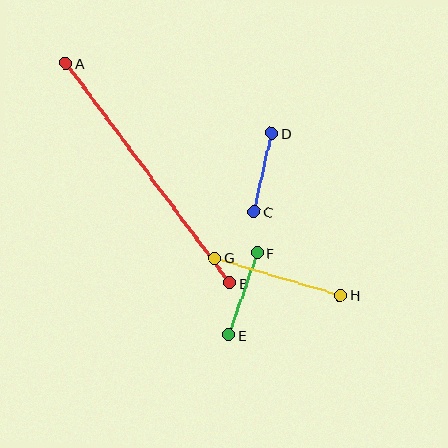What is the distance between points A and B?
The distance is approximately 274 pixels.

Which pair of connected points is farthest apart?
Points A and B are farthest apart.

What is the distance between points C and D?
The distance is approximately 81 pixels.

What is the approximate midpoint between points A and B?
The midpoint is at approximately (148, 173) pixels.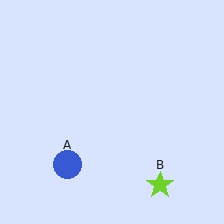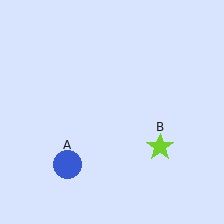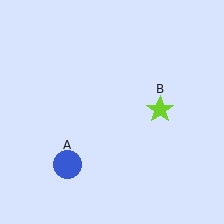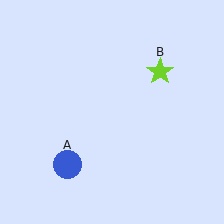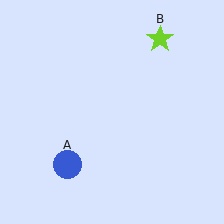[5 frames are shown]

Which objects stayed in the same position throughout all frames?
Blue circle (object A) remained stationary.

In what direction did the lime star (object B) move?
The lime star (object B) moved up.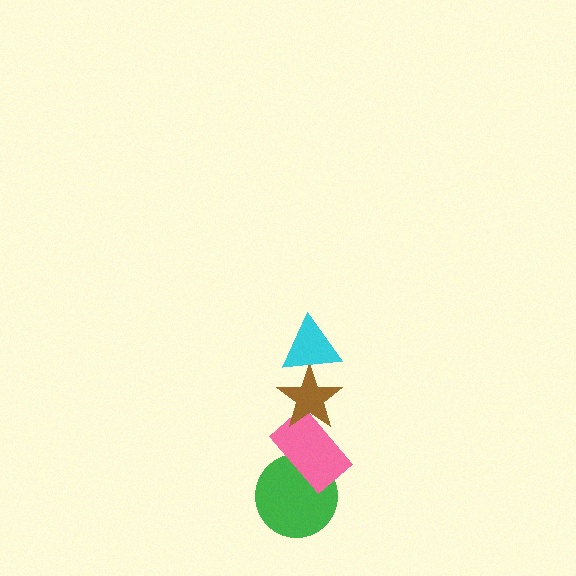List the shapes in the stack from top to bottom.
From top to bottom: the cyan triangle, the brown star, the pink rectangle, the green circle.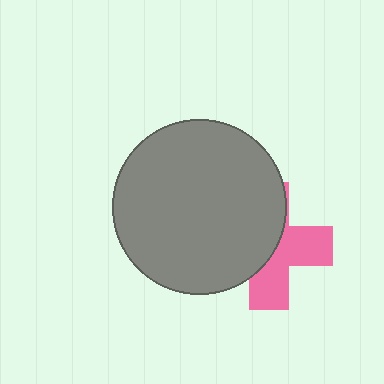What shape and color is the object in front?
The object in front is a gray circle.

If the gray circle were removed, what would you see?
You would see the complete pink cross.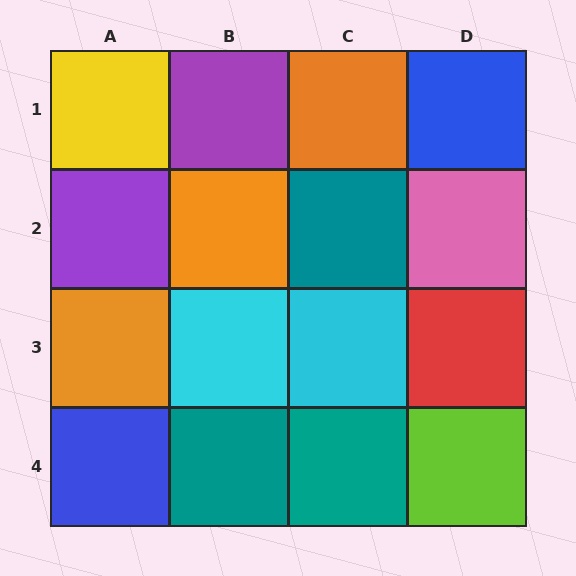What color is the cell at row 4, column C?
Teal.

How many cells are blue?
2 cells are blue.